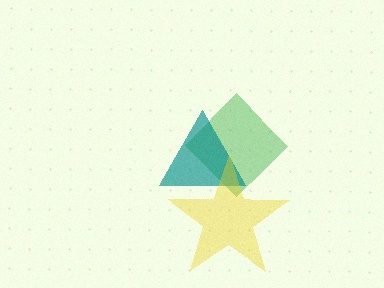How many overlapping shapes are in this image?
There are 3 overlapping shapes in the image.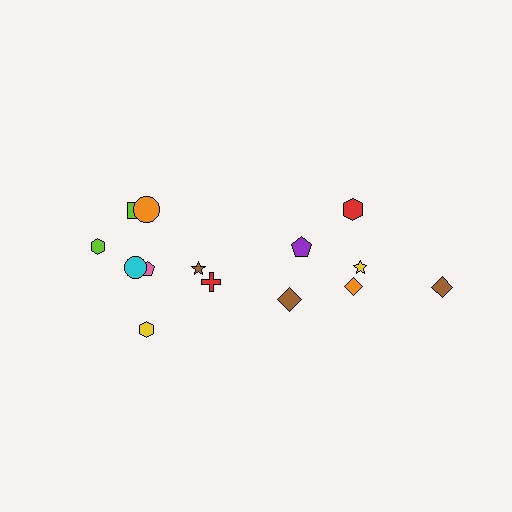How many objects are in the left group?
There are 8 objects.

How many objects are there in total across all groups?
There are 14 objects.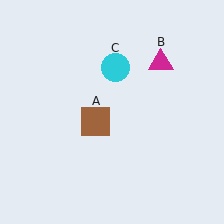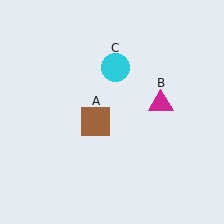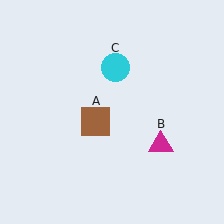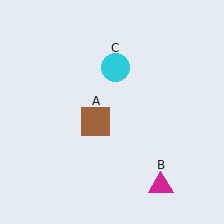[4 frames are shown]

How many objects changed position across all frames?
1 object changed position: magenta triangle (object B).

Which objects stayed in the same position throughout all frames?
Brown square (object A) and cyan circle (object C) remained stationary.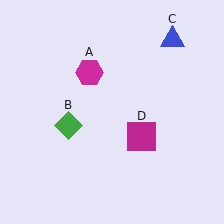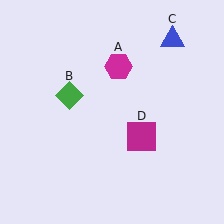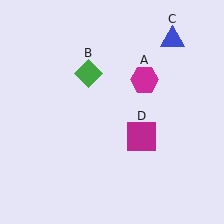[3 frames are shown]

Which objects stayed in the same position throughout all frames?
Blue triangle (object C) and magenta square (object D) remained stationary.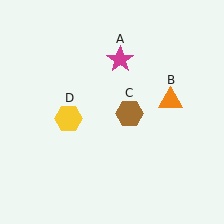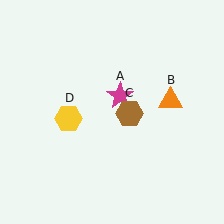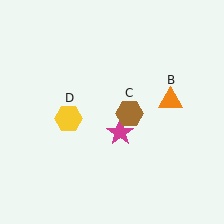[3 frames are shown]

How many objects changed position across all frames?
1 object changed position: magenta star (object A).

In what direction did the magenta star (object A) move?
The magenta star (object A) moved down.